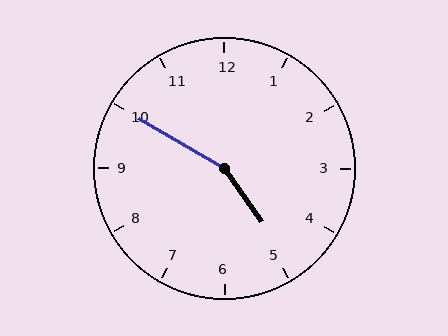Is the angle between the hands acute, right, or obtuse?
It is obtuse.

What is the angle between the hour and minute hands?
Approximately 155 degrees.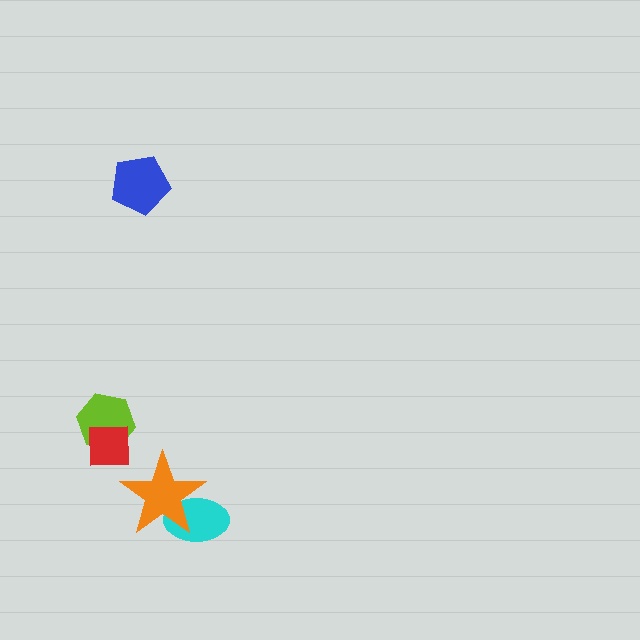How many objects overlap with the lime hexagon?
1 object overlaps with the lime hexagon.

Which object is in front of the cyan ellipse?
The orange star is in front of the cyan ellipse.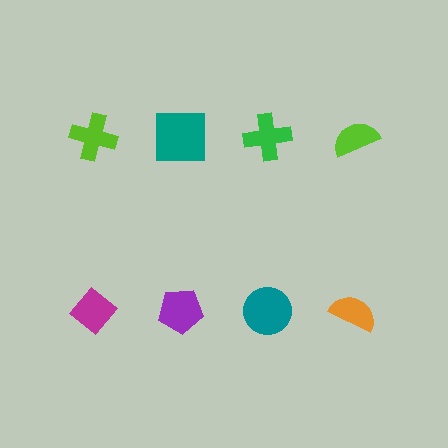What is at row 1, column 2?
A teal square.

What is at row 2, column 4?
An orange semicircle.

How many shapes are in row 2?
4 shapes.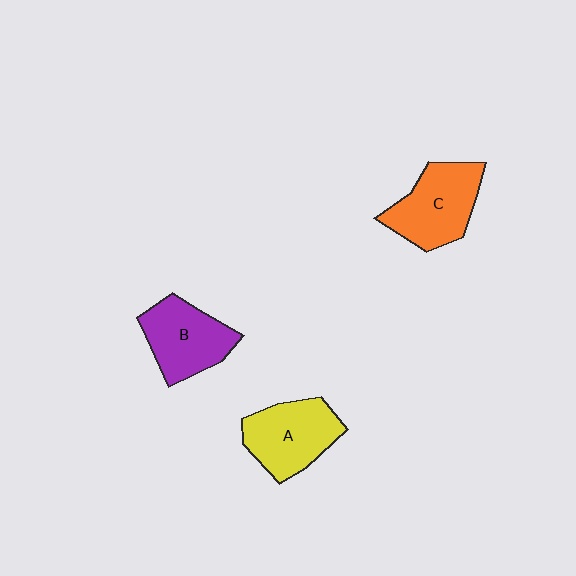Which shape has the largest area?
Shape C (orange).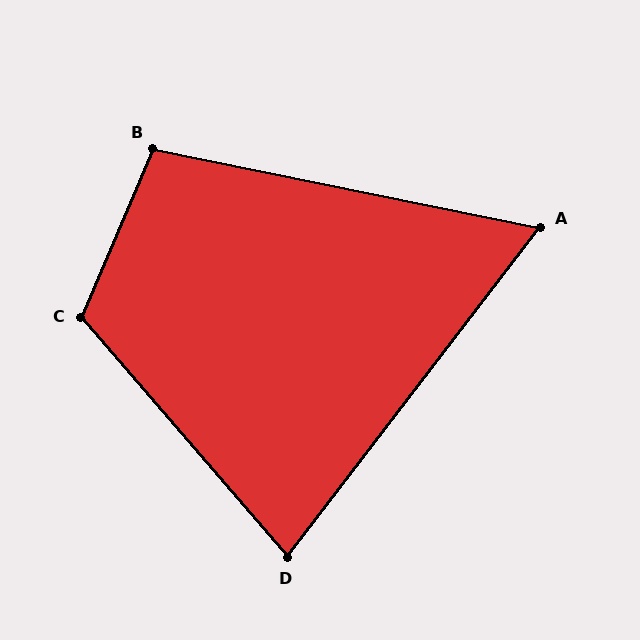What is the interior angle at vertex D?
Approximately 78 degrees (acute).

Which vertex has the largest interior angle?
C, at approximately 116 degrees.